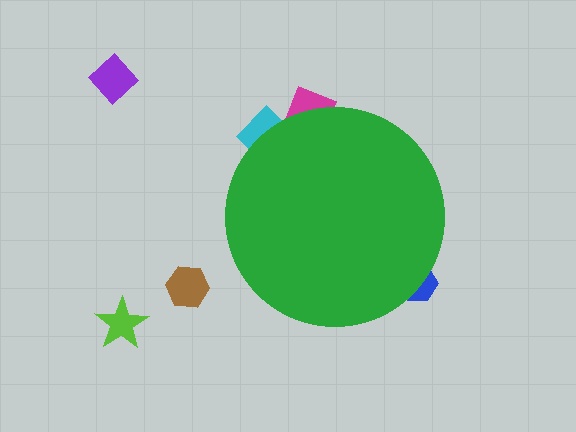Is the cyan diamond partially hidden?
Yes, the cyan diamond is partially hidden behind the green circle.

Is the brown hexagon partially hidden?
No, the brown hexagon is fully visible.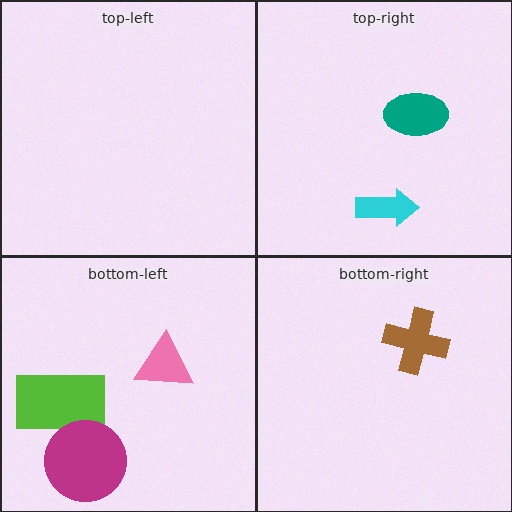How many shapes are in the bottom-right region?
1.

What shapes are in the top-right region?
The cyan arrow, the teal ellipse.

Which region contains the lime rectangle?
The bottom-left region.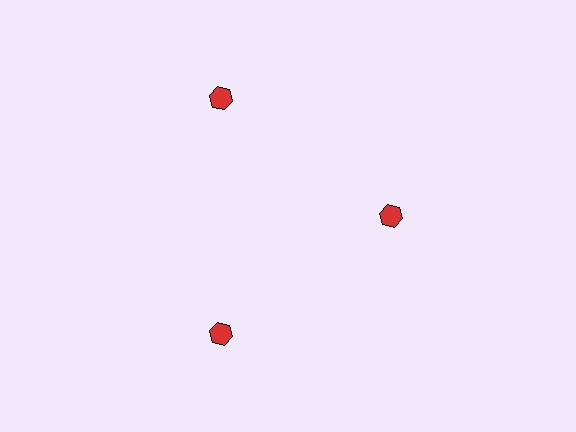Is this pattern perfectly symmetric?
No. The 3 red hexagons are arranged in a ring, but one element near the 3 o'clock position is pulled inward toward the center, breaking the 3-fold rotational symmetry.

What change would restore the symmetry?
The symmetry would be restored by moving it outward, back onto the ring so that all 3 hexagons sit at equal angles and equal distance from the center.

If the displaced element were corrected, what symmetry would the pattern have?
It would have 3-fold rotational symmetry — the pattern would map onto itself every 120 degrees.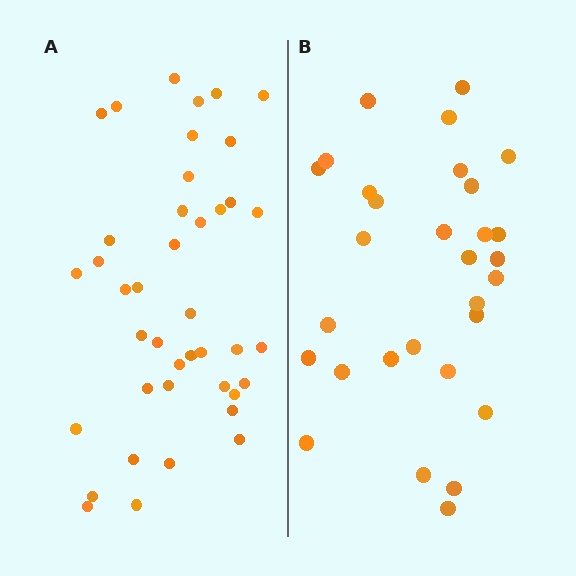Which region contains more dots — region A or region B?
Region A (the left region) has more dots.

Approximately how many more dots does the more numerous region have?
Region A has roughly 12 or so more dots than region B.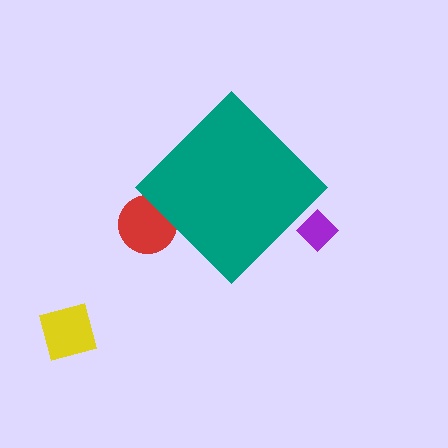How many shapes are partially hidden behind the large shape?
2 shapes are partially hidden.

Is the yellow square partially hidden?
No, the yellow square is fully visible.